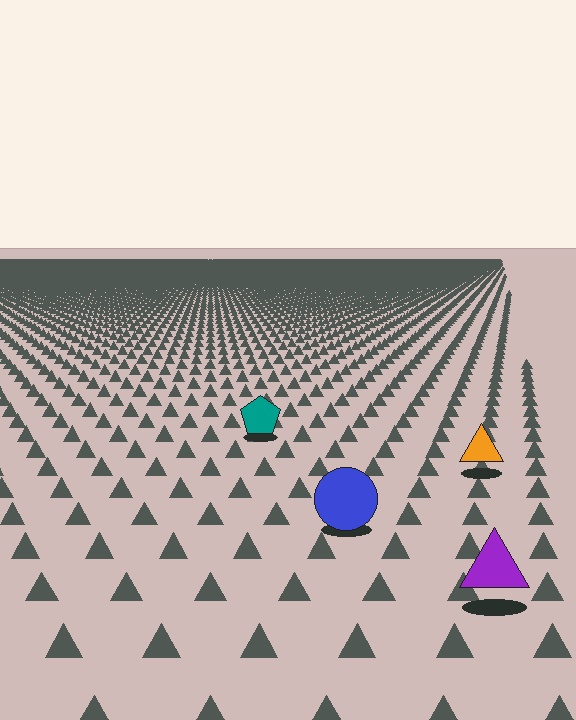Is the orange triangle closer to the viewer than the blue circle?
No. The blue circle is closer — you can tell from the texture gradient: the ground texture is coarser near it.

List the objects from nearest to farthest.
From nearest to farthest: the purple triangle, the blue circle, the orange triangle, the teal pentagon.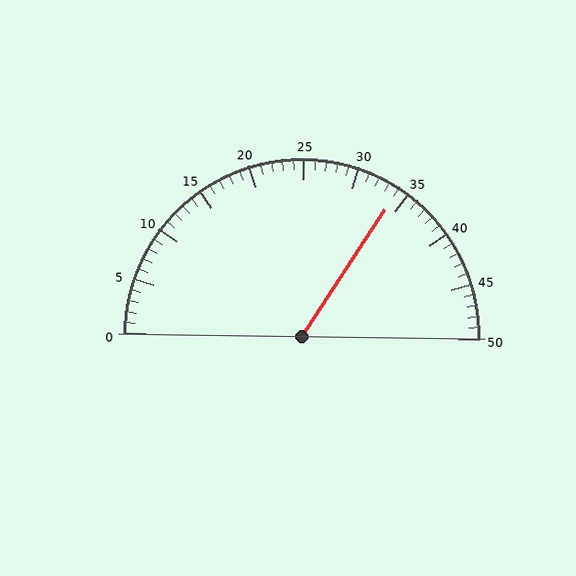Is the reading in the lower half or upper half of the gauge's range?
The reading is in the upper half of the range (0 to 50).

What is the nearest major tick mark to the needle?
The nearest major tick mark is 35.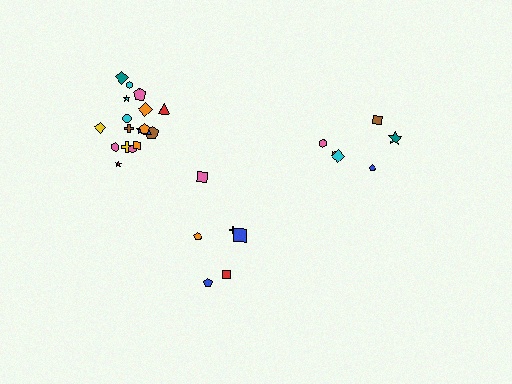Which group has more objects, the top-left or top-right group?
The top-left group.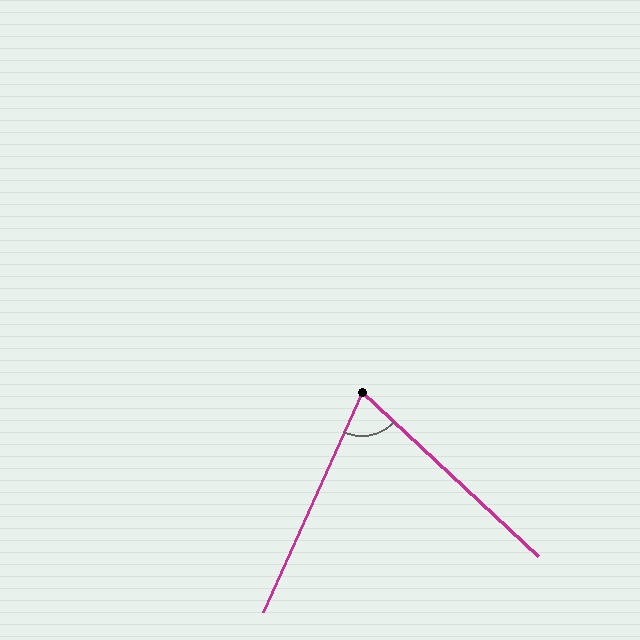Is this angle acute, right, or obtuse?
It is acute.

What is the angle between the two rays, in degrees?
Approximately 71 degrees.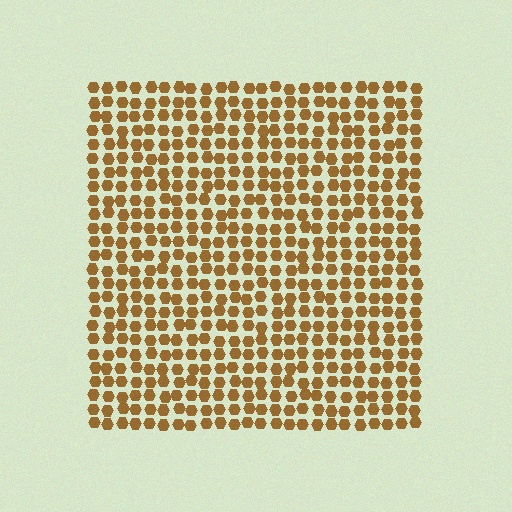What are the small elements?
The small elements are hexagons.